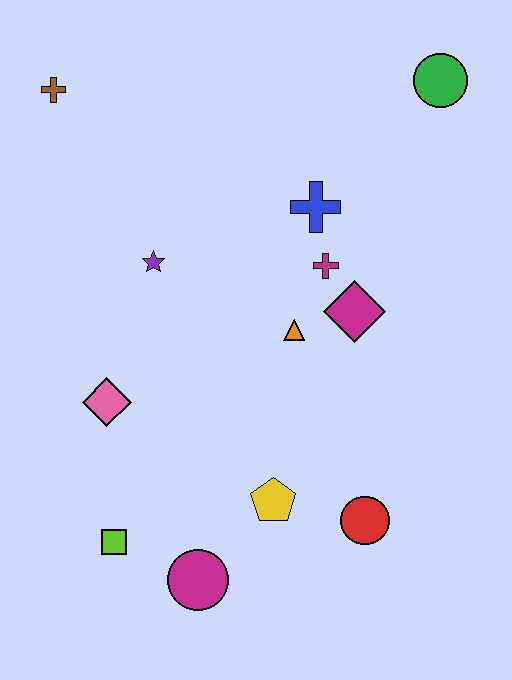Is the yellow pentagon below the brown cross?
Yes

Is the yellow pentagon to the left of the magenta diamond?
Yes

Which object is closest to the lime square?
The magenta circle is closest to the lime square.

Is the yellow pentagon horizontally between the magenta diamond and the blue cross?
No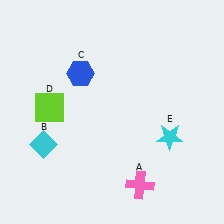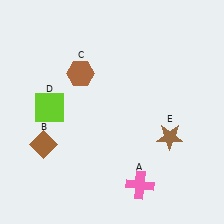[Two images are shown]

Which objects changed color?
B changed from cyan to brown. C changed from blue to brown. E changed from cyan to brown.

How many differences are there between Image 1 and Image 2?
There are 3 differences between the two images.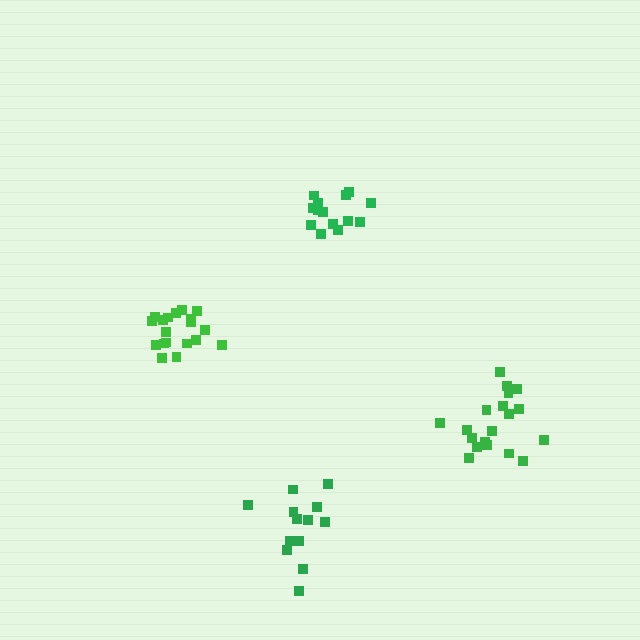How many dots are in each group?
Group 1: 14 dots, Group 2: 19 dots, Group 3: 19 dots, Group 4: 13 dots (65 total).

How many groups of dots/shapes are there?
There are 4 groups.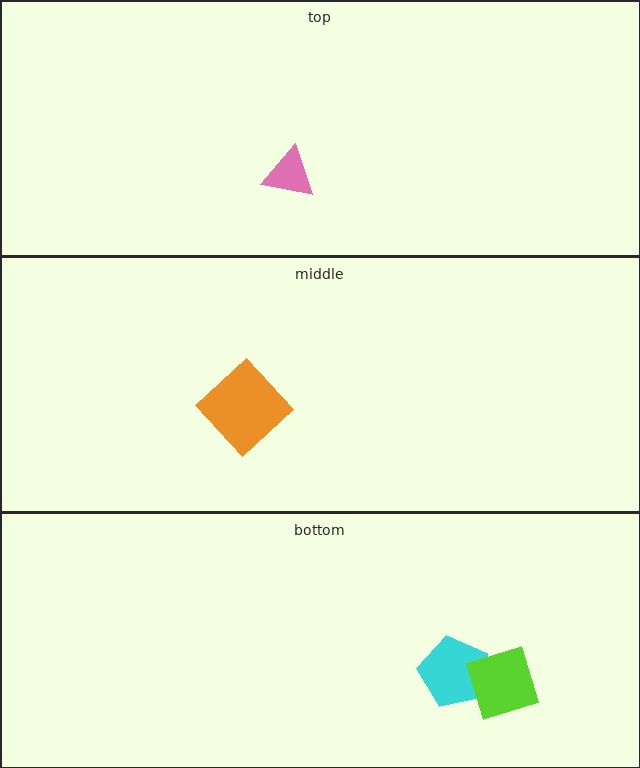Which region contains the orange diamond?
The middle region.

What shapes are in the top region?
The pink triangle.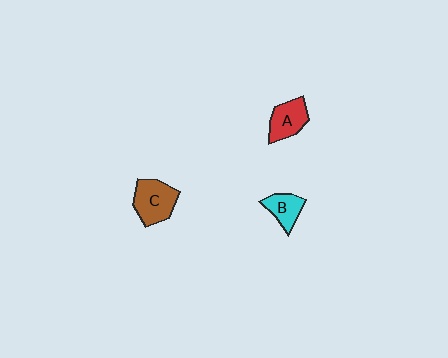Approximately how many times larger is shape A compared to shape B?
Approximately 1.2 times.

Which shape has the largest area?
Shape C (brown).